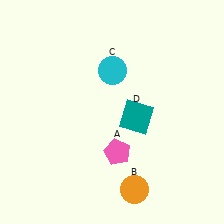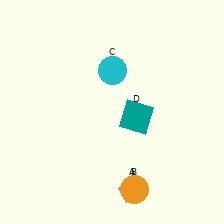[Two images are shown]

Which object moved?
The pink pentagon (A) moved down.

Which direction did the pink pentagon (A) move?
The pink pentagon (A) moved down.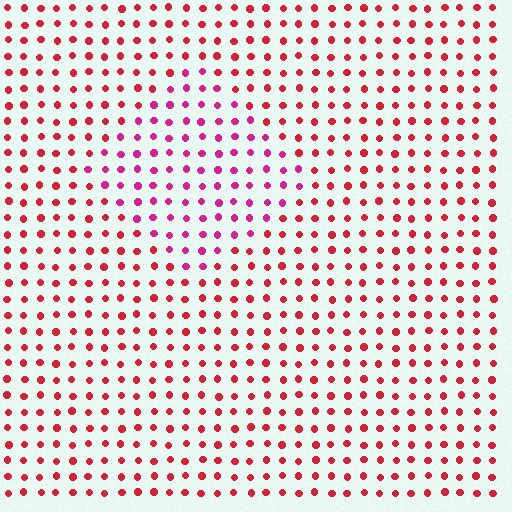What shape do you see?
I see a diamond.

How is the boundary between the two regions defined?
The boundary is defined purely by a slight shift in hue (about 32 degrees). Spacing, size, and orientation are identical on both sides.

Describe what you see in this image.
The image is filled with small red elements in a uniform arrangement. A diamond-shaped region is visible where the elements are tinted to a slightly different hue, forming a subtle color boundary.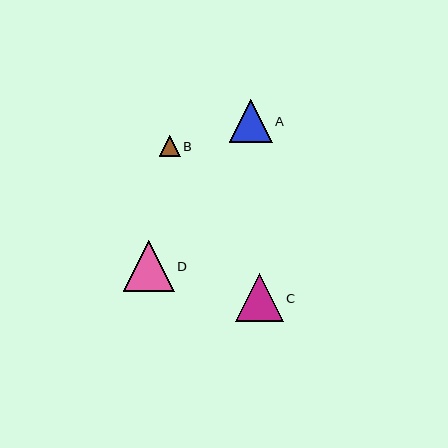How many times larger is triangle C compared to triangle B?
Triangle C is approximately 2.3 times the size of triangle B.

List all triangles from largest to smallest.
From largest to smallest: D, C, A, B.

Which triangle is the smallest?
Triangle B is the smallest with a size of approximately 21 pixels.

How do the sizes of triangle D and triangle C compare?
Triangle D and triangle C are approximately the same size.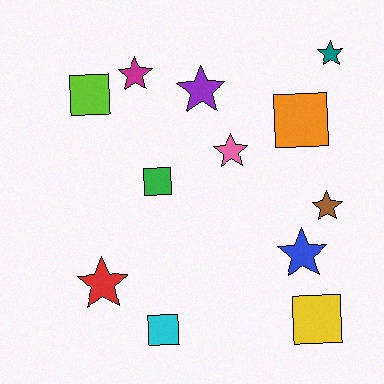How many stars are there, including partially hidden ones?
There are 7 stars.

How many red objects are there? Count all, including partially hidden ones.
There is 1 red object.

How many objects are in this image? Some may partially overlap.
There are 12 objects.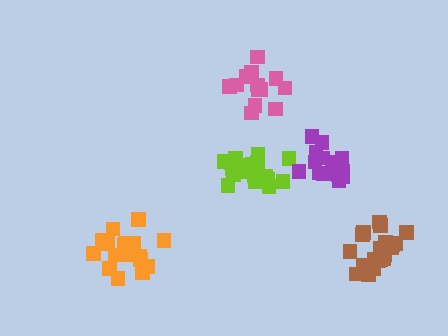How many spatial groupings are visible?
There are 5 spatial groupings.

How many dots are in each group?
Group 1: 19 dots, Group 2: 14 dots, Group 3: 18 dots, Group 4: 20 dots, Group 5: 18 dots (89 total).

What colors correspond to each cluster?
The clusters are colored: lime, pink, purple, brown, orange.